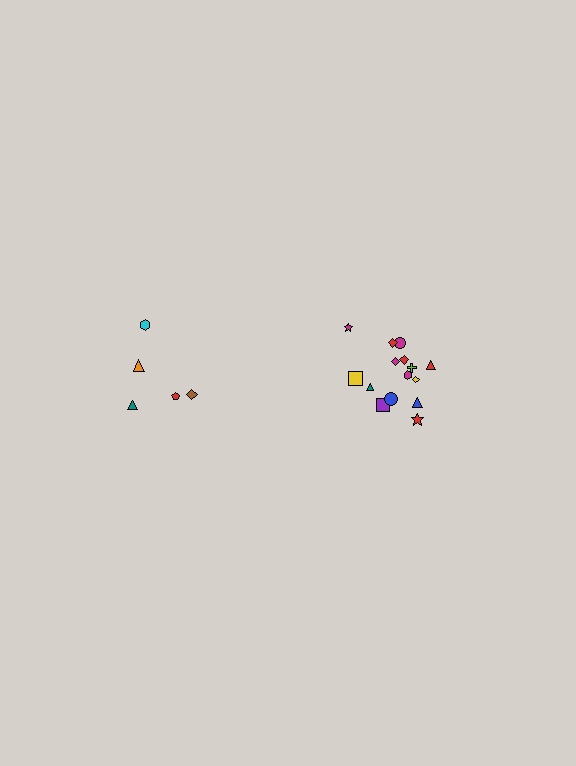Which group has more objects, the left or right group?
The right group.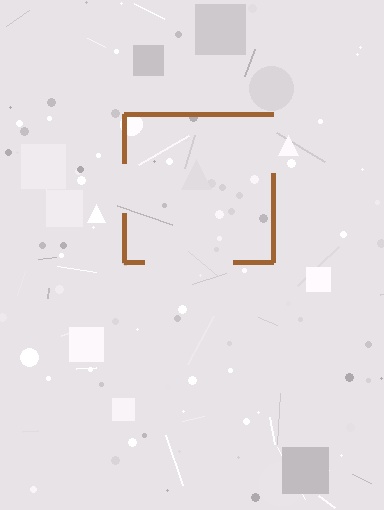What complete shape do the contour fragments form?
The contour fragments form a square.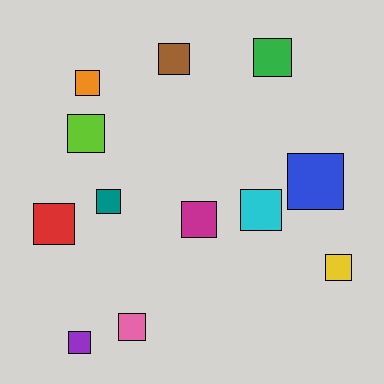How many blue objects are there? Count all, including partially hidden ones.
There is 1 blue object.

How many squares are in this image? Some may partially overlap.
There are 12 squares.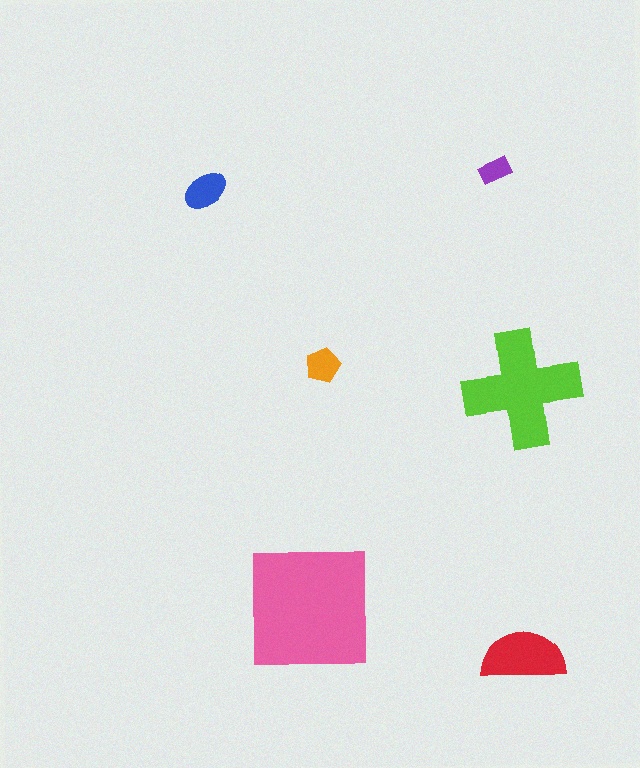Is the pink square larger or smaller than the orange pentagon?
Larger.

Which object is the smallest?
The purple rectangle.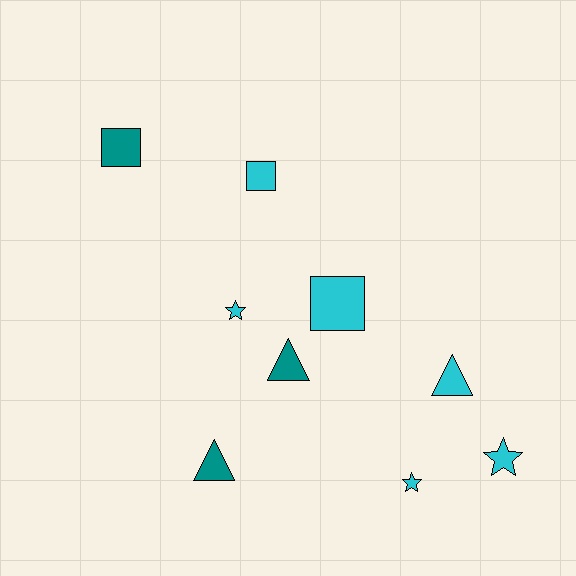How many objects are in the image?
There are 9 objects.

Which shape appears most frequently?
Square, with 3 objects.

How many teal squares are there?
There is 1 teal square.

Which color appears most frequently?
Cyan, with 6 objects.